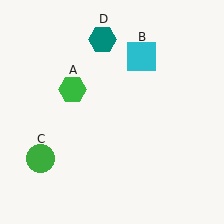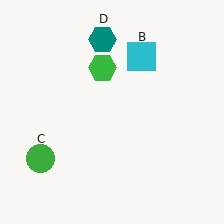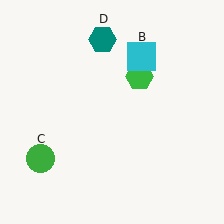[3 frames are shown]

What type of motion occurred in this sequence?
The green hexagon (object A) rotated clockwise around the center of the scene.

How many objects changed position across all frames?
1 object changed position: green hexagon (object A).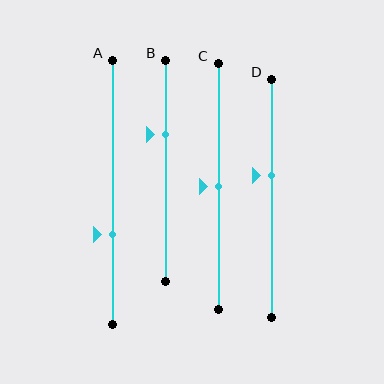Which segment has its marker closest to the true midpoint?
Segment C has its marker closest to the true midpoint.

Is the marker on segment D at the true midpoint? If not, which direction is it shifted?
No, the marker on segment D is shifted upward by about 9% of the segment length.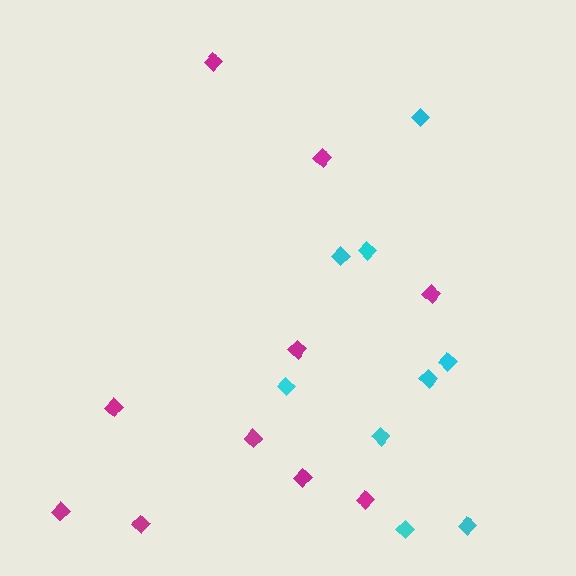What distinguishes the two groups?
There are 2 groups: one group of cyan diamonds (9) and one group of magenta diamonds (10).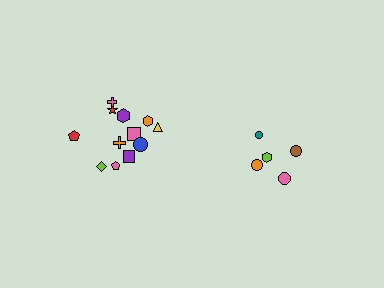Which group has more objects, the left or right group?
The left group.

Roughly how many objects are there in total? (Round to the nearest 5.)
Roughly 15 objects in total.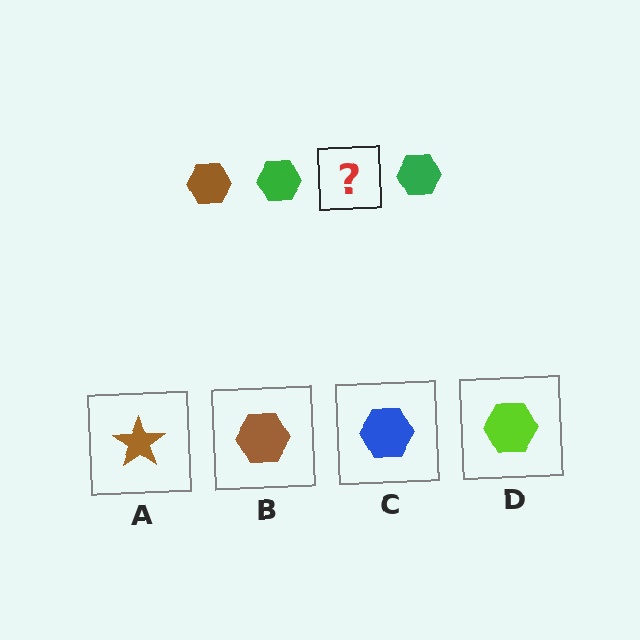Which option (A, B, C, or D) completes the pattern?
B.